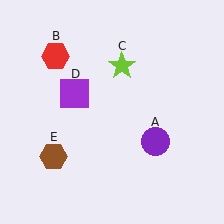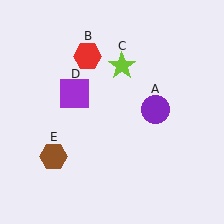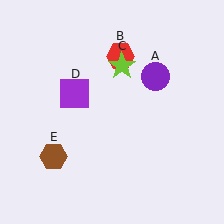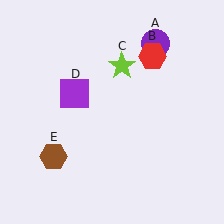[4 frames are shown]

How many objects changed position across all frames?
2 objects changed position: purple circle (object A), red hexagon (object B).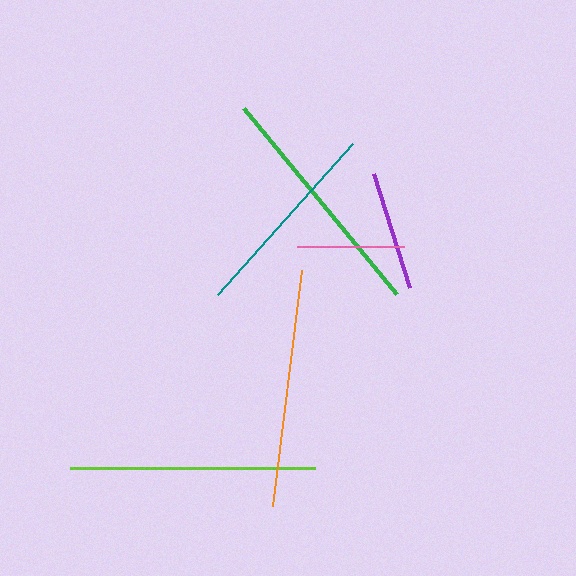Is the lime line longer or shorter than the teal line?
The lime line is longer than the teal line.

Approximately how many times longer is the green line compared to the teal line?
The green line is approximately 1.2 times the length of the teal line.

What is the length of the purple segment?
The purple segment is approximately 120 pixels long.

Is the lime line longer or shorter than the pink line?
The lime line is longer than the pink line.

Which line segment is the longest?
The lime line is the longest at approximately 245 pixels.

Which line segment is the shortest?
The pink line is the shortest at approximately 106 pixels.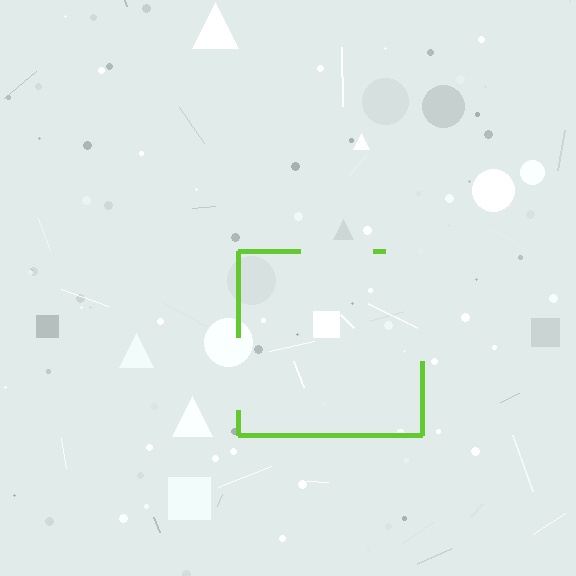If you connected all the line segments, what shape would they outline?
They would outline a square.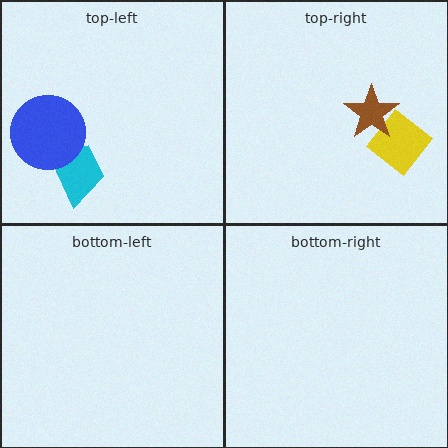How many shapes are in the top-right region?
2.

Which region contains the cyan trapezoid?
The top-left region.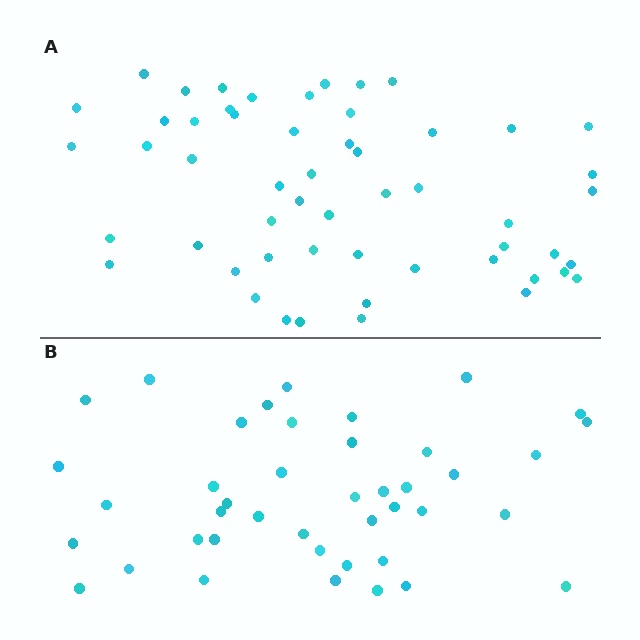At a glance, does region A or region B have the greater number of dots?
Region A (the top region) has more dots.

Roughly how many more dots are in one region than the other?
Region A has roughly 12 or so more dots than region B.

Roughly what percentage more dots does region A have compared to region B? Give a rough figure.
About 30% more.